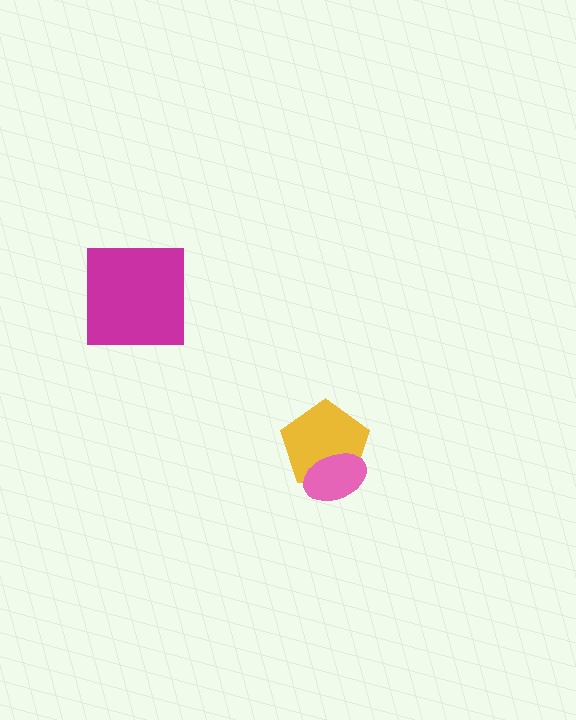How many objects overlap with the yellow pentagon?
1 object overlaps with the yellow pentagon.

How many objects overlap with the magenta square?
0 objects overlap with the magenta square.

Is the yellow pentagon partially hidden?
Yes, it is partially covered by another shape.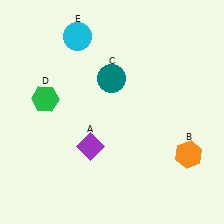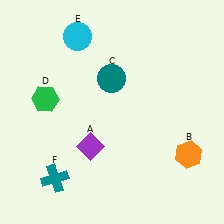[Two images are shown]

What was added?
A teal cross (F) was added in Image 2.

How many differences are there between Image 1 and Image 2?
There is 1 difference between the two images.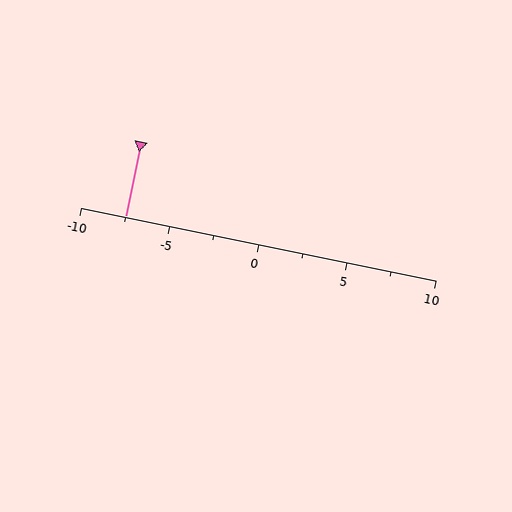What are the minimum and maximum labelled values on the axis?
The axis runs from -10 to 10.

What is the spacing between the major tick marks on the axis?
The major ticks are spaced 5 apart.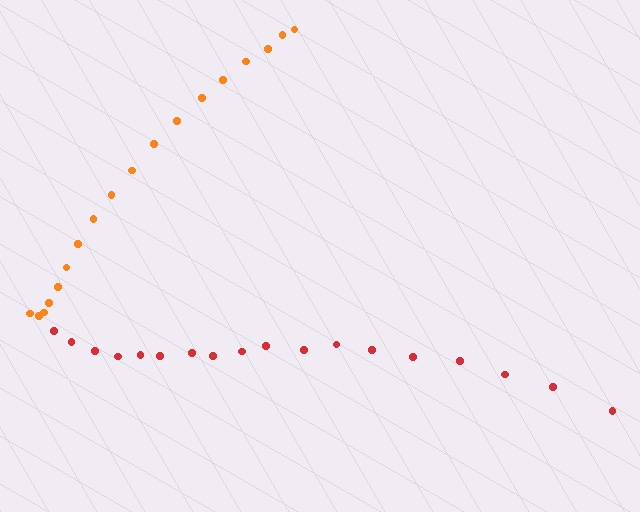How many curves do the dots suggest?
There are 2 distinct paths.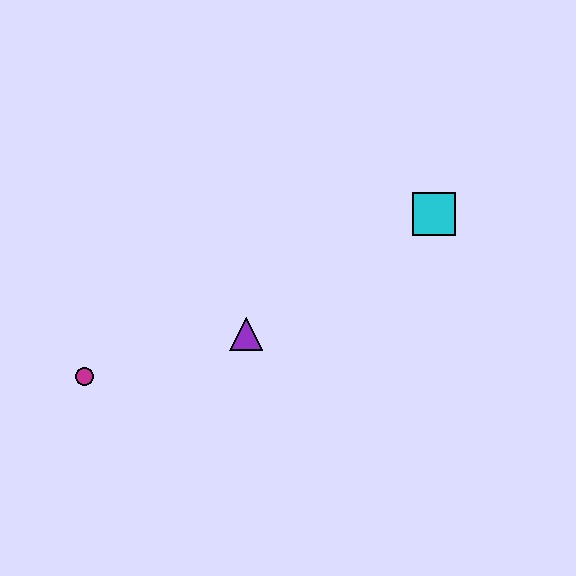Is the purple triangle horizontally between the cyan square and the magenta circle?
Yes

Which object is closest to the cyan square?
The purple triangle is closest to the cyan square.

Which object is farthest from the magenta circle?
The cyan square is farthest from the magenta circle.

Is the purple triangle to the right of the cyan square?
No